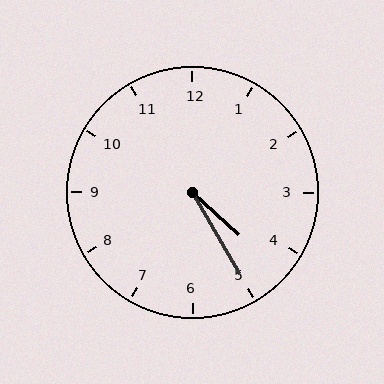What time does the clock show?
4:25.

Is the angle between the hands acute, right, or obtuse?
It is acute.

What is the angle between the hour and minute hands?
Approximately 18 degrees.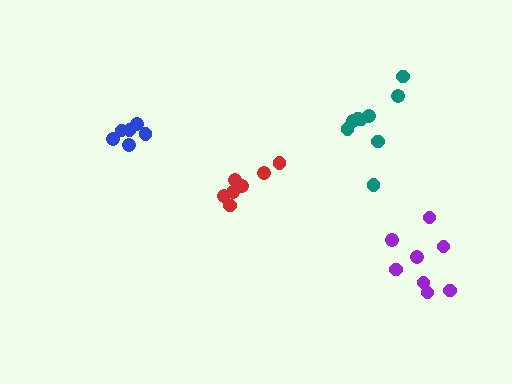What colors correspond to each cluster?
The clusters are colored: blue, red, teal, purple.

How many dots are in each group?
Group 1: 6 dots, Group 2: 7 dots, Group 3: 9 dots, Group 4: 8 dots (30 total).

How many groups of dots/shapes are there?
There are 4 groups.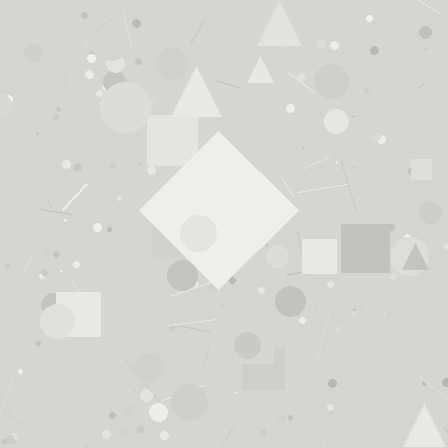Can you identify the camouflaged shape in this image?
The camouflaged shape is a diamond.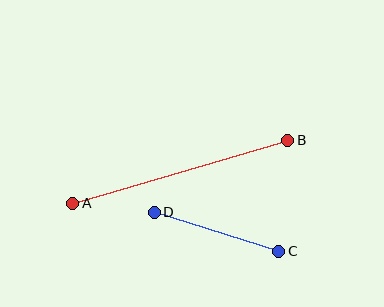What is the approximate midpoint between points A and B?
The midpoint is at approximately (180, 172) pixels.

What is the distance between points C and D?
The distance is approximately 131 pixels.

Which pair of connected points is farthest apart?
Points A and B are farthest apart.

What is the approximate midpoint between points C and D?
The midpoint is at approximately (217, 232) pixels.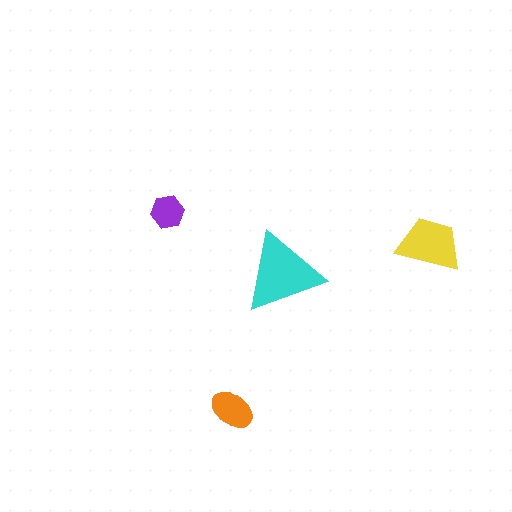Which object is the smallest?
The purple hexagon.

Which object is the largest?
The cyan triangle.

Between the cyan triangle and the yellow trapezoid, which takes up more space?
The cyan triangle.